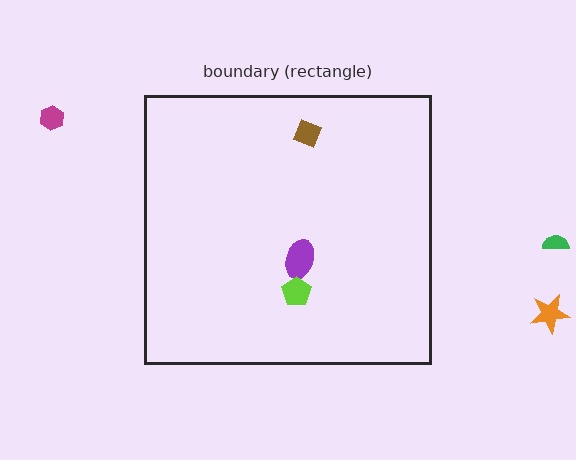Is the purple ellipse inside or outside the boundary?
Inside.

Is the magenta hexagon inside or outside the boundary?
Outside.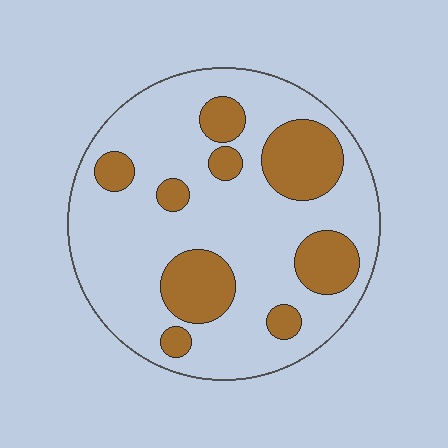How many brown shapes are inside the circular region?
9.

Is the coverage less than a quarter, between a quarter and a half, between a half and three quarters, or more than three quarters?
Between a quarter and a half.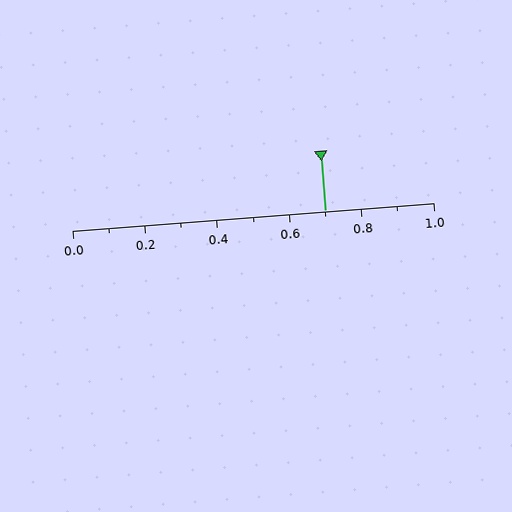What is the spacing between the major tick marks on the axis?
The major ticks are spaced 0.2 apart.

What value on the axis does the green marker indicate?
The marker indicates approximately 0.7.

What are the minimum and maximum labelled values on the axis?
The axis runs from 0.0 to 1.0.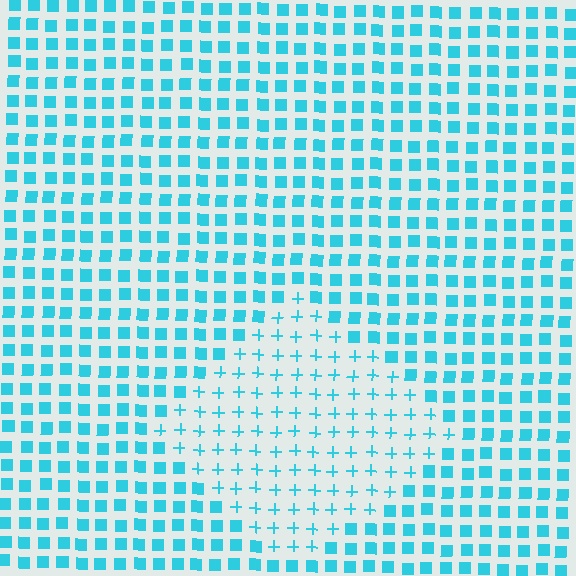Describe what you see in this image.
The image is filled with small cyan elements arranged in a uniform grid. A diamond-shaped region contains plus signs, while the surrounding area contains squares. The boundary is defined purely by the change in element shape.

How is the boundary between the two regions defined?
The boundary is defined by a change in element shape: plus signs inside vs. squares outside. All elements share the same color and spacing.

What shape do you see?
I see a diamond.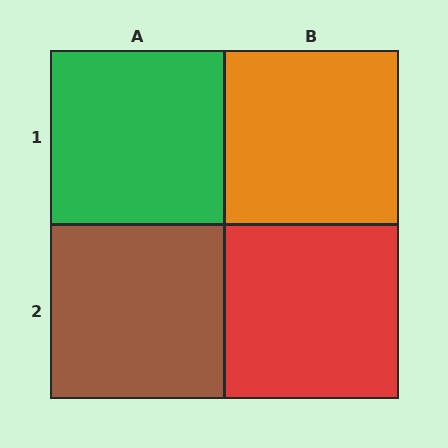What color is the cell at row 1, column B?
Orange.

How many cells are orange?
1 cell is orange.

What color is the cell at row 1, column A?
Green.